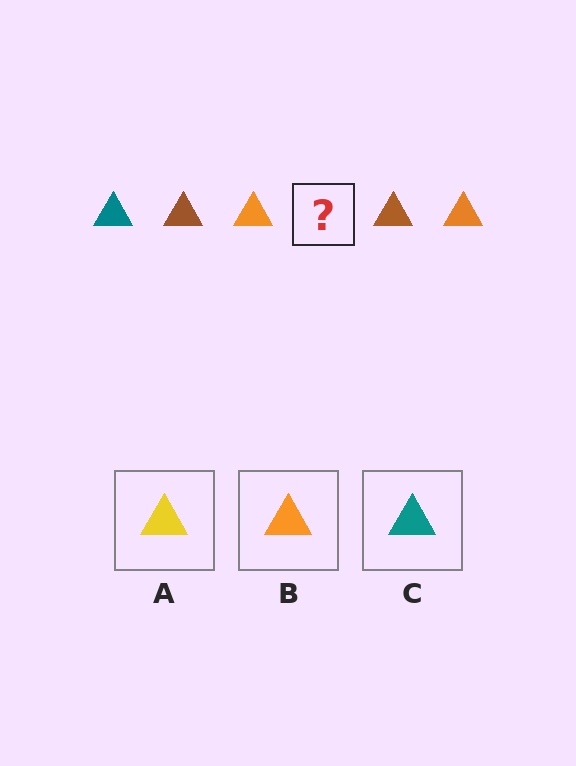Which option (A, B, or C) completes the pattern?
C.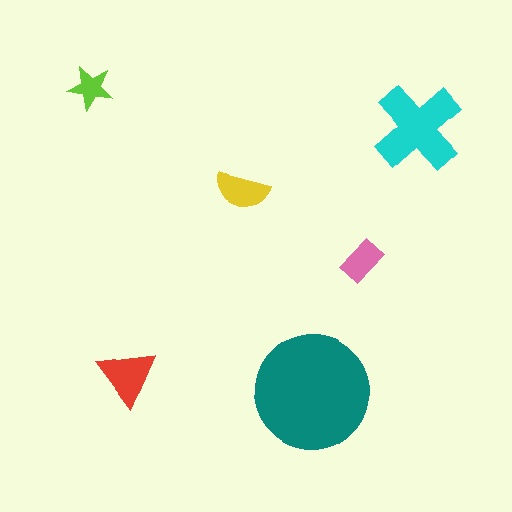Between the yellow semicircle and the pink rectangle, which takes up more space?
The yellow semicircle.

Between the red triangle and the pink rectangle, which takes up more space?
The red triangle.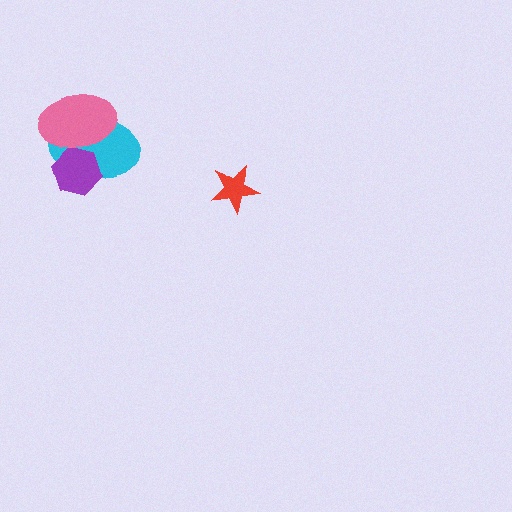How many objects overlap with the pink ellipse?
2 objects overlap with the pink ellipse.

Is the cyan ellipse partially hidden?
Yes, it is partially covered by another shape.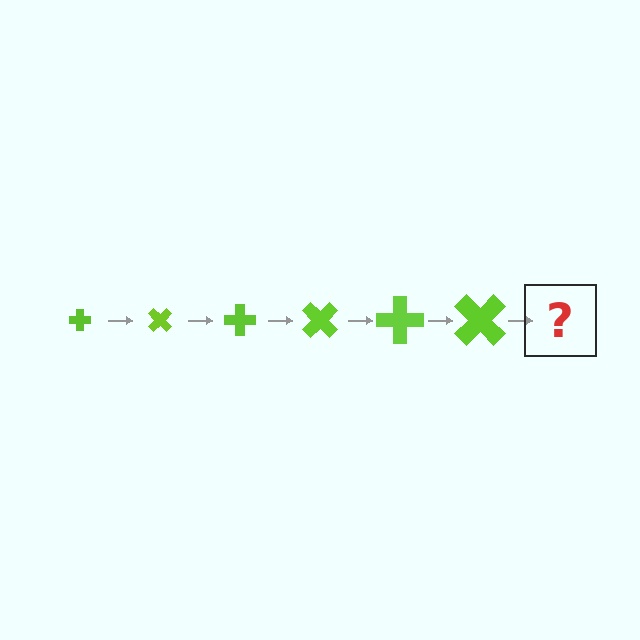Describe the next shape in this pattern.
It should be a cross, larger than the previous one and rotated 270 degrees from the start.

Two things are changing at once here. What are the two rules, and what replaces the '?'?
The two rules are that the cross grows larger each step and it rotates 45 degrees each step. The '?' should be a cross, larger than the previous one and rotated 270 degrees from the start.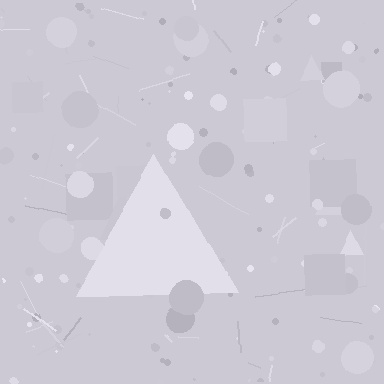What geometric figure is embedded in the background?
A triangle is embedded in the background.